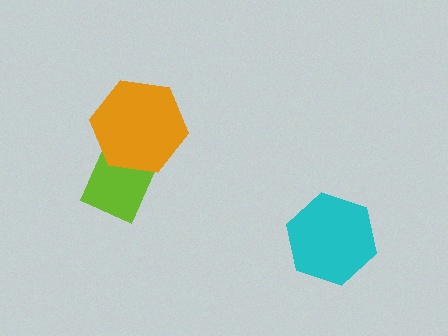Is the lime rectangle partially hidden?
Yes, it is partially covered by another shape.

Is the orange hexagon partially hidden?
No, no other shape covers it.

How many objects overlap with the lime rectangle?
1 object overlaps with the lime rectangle.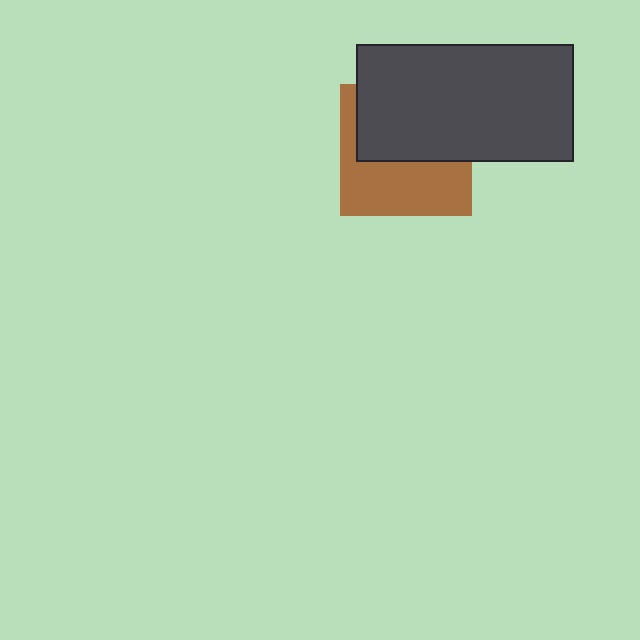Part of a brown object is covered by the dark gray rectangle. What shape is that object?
It is a square.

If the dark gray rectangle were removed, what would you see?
You would see the complete brown square.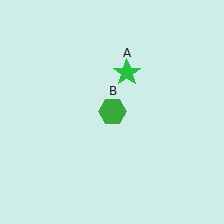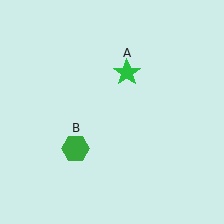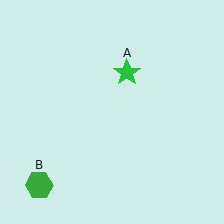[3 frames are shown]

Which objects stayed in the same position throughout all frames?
Green star (object A) remained stationary.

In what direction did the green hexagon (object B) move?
The green hexagon (object B) moved down and to the left.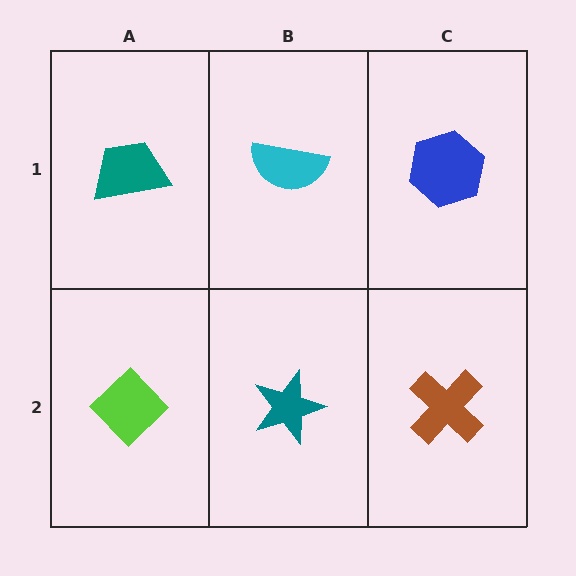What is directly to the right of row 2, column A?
A teal star.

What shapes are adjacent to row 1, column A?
A lime diamond (row 2, column A), a cyan semicircle (row 1, column B).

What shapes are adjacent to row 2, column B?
A cyan semicircle (row 1, column B), a lime diamond (row 2, column A), a brown cross (row 2, column C).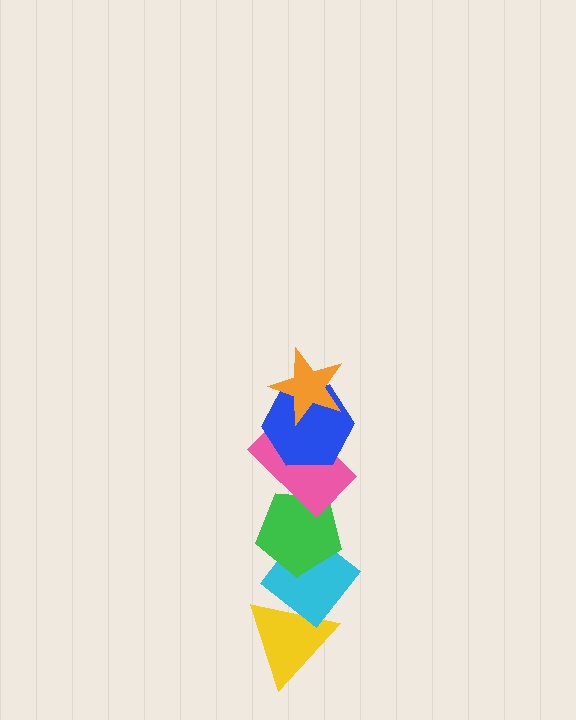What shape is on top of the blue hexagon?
The orange star is on top of the blue hexagon.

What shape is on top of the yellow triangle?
The cyan diamond is on top of the yellow triangle.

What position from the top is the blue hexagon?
The blue hexagon is 2nd from the top.